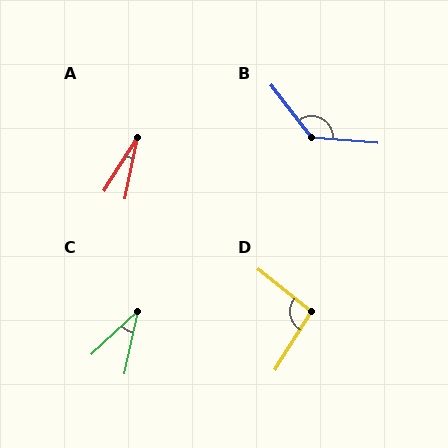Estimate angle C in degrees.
Approximately 35 degrees.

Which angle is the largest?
B, at approximately 132 degrees.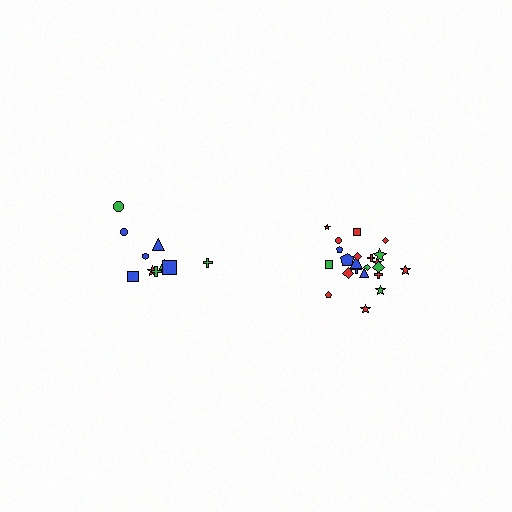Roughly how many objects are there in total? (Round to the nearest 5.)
Roughly 30 objects in total.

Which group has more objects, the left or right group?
The right group.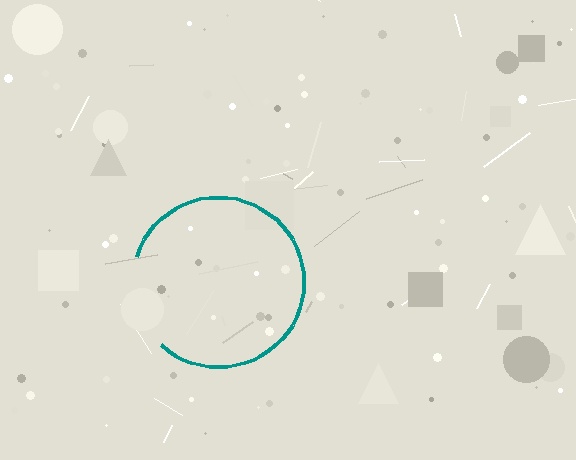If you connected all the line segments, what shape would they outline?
They would outline a circle.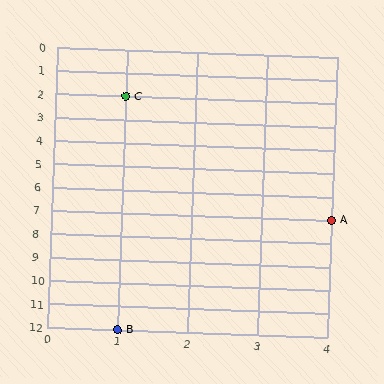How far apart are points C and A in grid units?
Points C and A are 3 columns and 5 rows apart (about 5.8 grid units diagonally).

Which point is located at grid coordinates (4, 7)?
Point A is at (4, 7).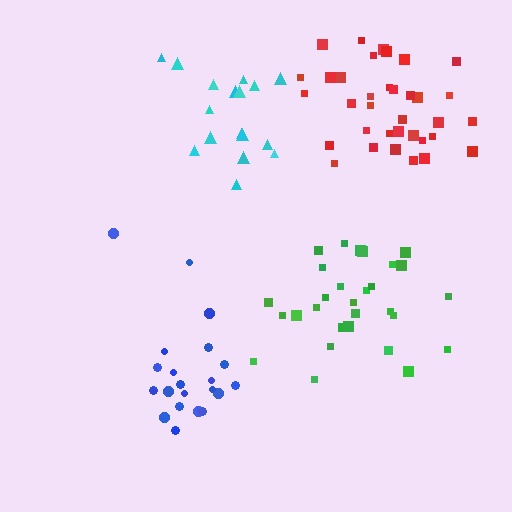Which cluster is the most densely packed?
Red.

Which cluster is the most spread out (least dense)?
Blue.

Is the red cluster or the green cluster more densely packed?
Red.